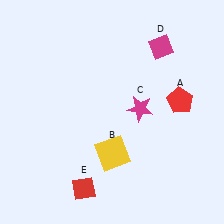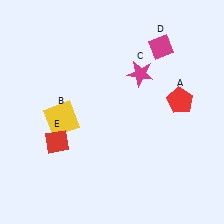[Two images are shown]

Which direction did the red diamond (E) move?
The red diamond (E) moved up.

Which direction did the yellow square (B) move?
The yellow square (B) moved left.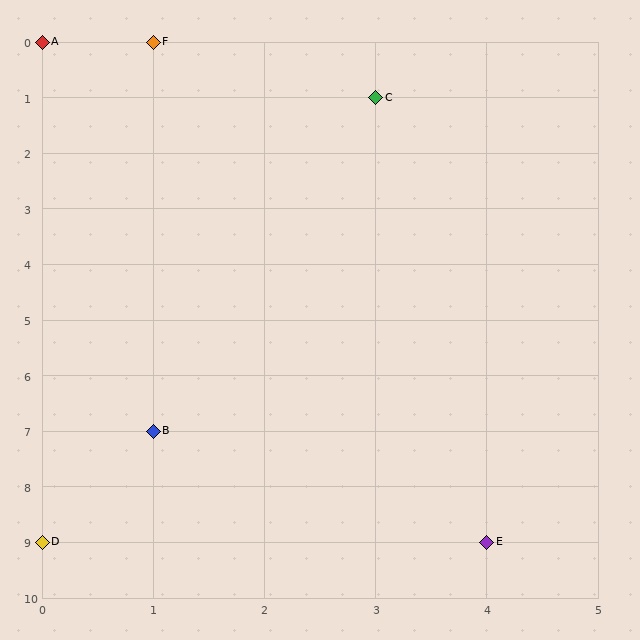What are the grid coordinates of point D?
Point D is at grid coordinates (0, 9).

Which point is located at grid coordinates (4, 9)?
Point E is at (4, 9).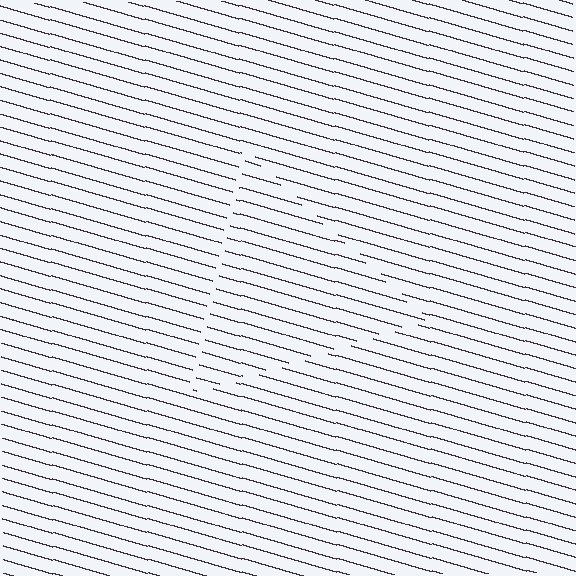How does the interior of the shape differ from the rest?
The interior of the shape contains the same grating, shifted by half a period — the contour is defined by the phase discontinuity where line-ends from the inner and outer gratings abut.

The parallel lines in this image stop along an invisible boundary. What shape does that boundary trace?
An illusory triangle. The interior of the shape contains the same grating, shifted by half a period — the contour is defined by the phase discontinuity where line-ends from the inner and outer gratings abut.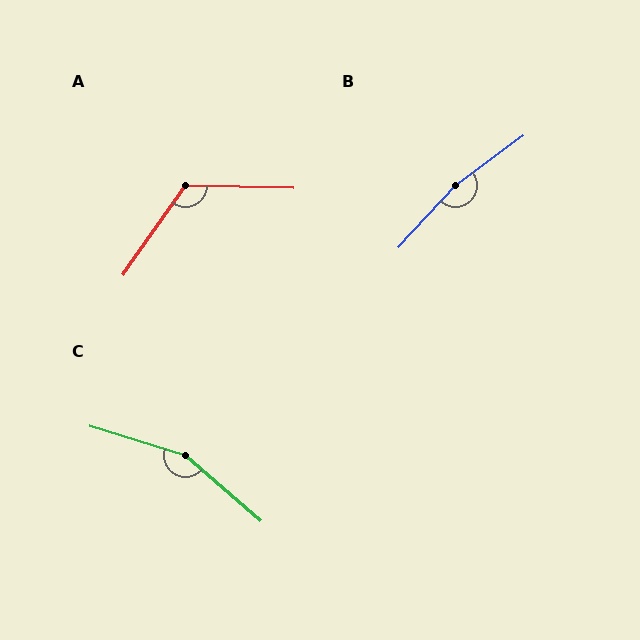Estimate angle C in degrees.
Approximately 156 degrees.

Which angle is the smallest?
A, at approximately 124 degrees.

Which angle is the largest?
B, at approximately 169 degrees.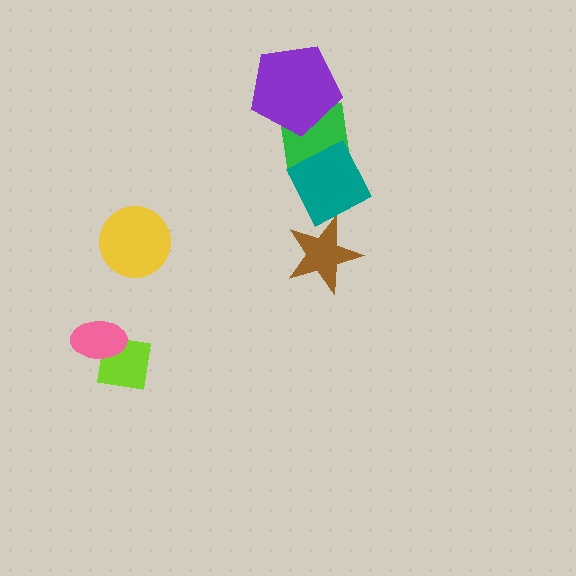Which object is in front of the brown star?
The teal diamond is in front of the brown star.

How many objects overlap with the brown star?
1 object overlaps with the brown star.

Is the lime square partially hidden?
Yes, it is partially covered by another shape.